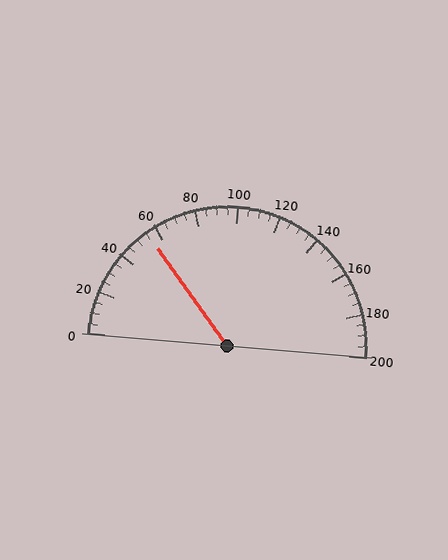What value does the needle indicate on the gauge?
The needle indicates approximately 55.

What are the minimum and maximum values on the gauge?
The gauge ranges from 0 to 200.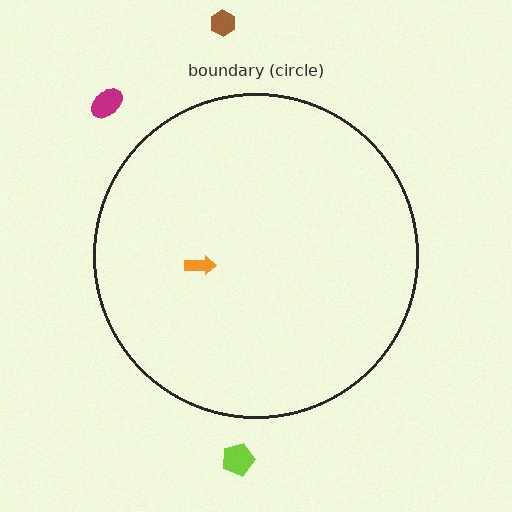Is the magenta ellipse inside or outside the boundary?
Outside.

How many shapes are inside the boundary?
1 inside, 3 outside.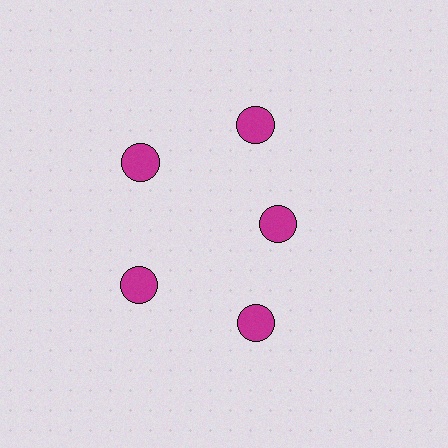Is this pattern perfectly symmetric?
No. The 5 magenta circles are arranged in a ring, but one element near the 3 o'clock position is pulled inward toward the center, breaking the 5-fold rotational symmetry.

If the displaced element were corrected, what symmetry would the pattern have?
It would have 5-fold rotational symmetry — the pattern would map onto itself every 72 degrees.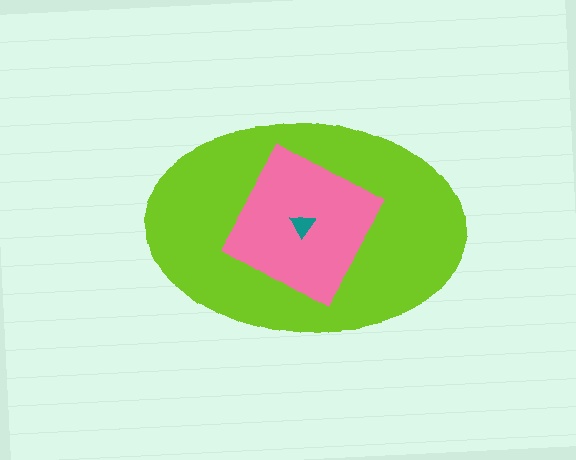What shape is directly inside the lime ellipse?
The pink diamond.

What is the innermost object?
The teal triangle.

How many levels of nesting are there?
3.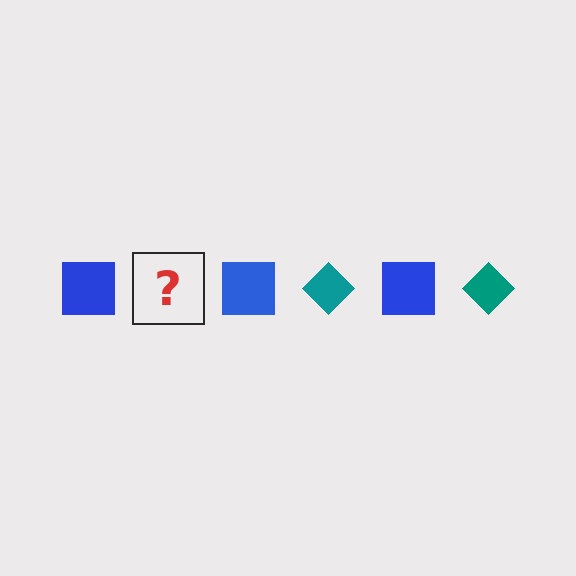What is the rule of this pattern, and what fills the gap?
The rule is that the pattern alternates between blue square and teal diamond. The gap should be filled with a teal diamond.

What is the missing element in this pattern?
The missing element is a teal diamond.